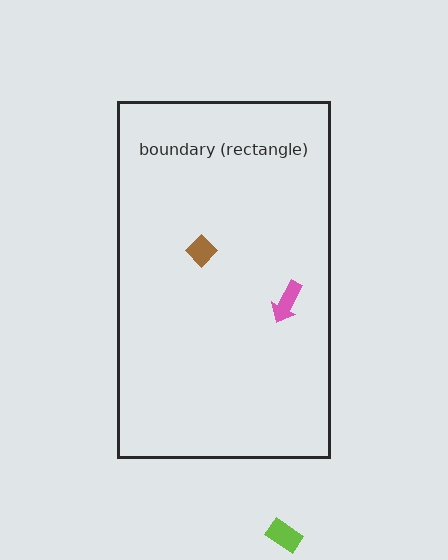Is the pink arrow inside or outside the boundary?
Inside.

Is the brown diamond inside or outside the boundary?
Inside.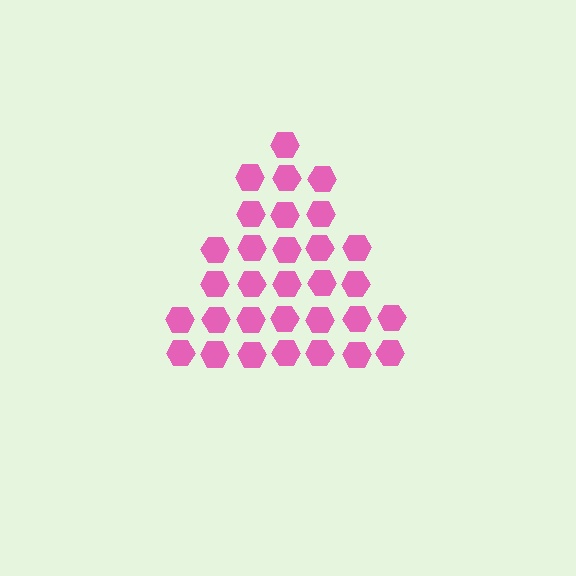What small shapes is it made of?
It is made of small hexagons.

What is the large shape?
The large shape is a triangle.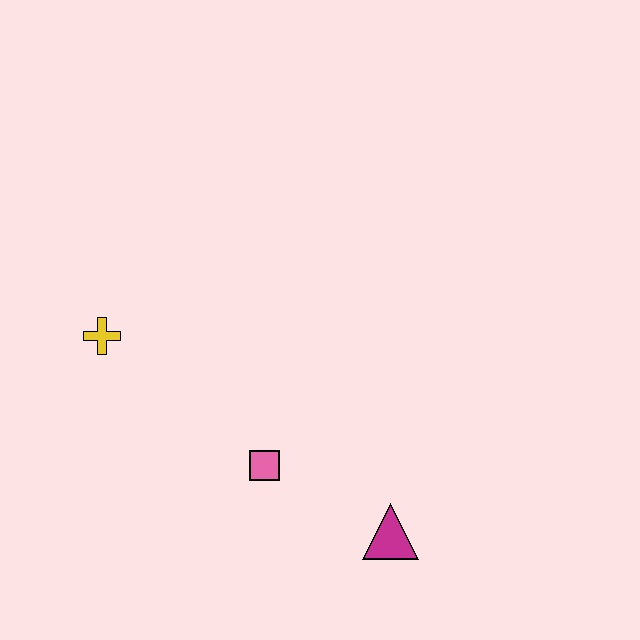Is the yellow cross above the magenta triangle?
Yes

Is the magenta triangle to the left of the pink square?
No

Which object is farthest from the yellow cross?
The magenta triangle is farthest from the yellow cross.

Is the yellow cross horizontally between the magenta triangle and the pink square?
No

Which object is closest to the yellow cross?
The pink square is closest to the yellow cross.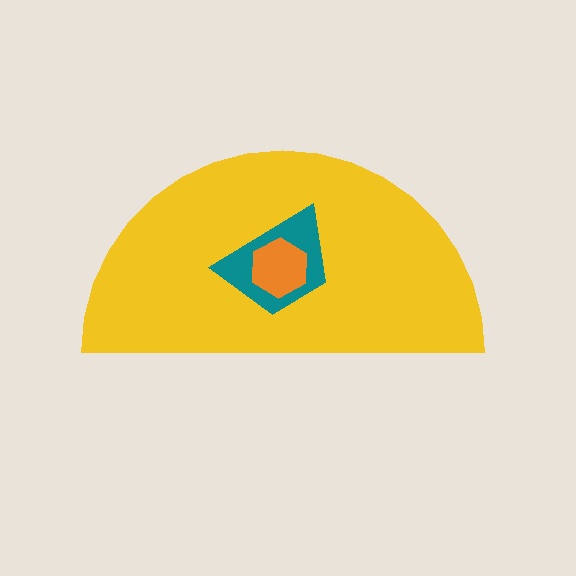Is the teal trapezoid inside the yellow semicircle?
Yes.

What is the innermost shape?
The orange hexagon.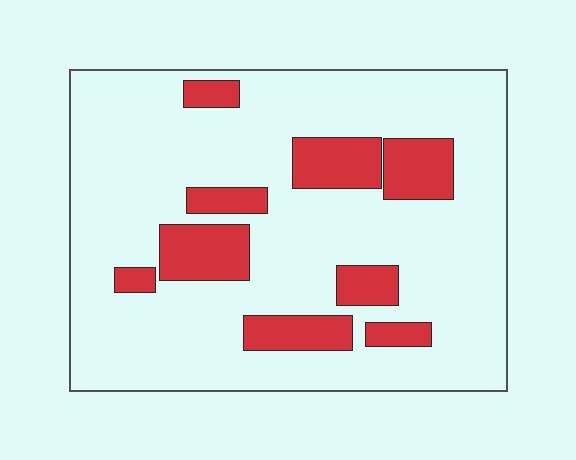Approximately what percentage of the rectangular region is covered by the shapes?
Approximately 20%.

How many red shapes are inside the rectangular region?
9.